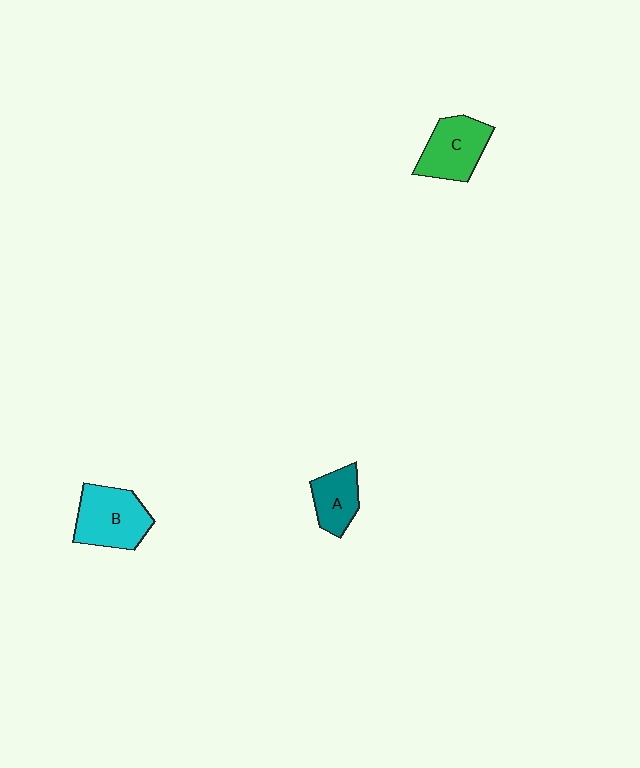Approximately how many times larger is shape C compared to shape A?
Approximately 1.4 times.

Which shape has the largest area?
Shape B (cyan).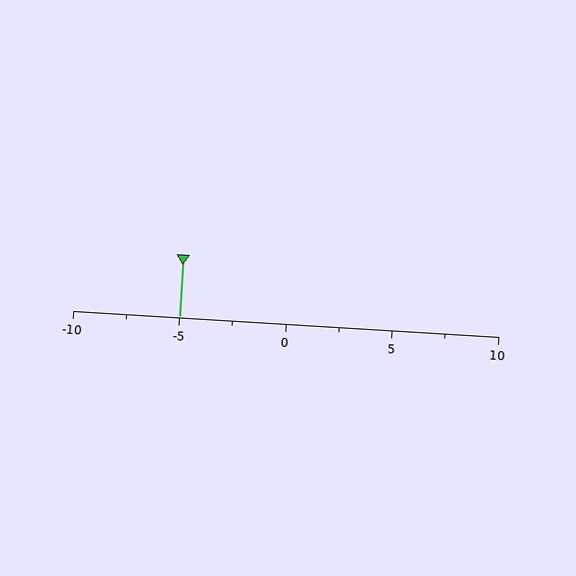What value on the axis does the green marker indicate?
The marker indicates approximately -5.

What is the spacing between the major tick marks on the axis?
The major ticks are spaced 5 apart.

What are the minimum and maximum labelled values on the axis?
The axis runs from -10 to 10.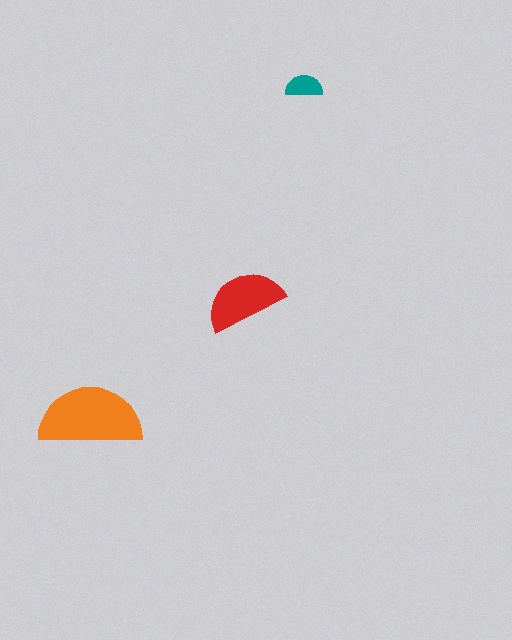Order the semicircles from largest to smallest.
the orange one, the red one, the teal one.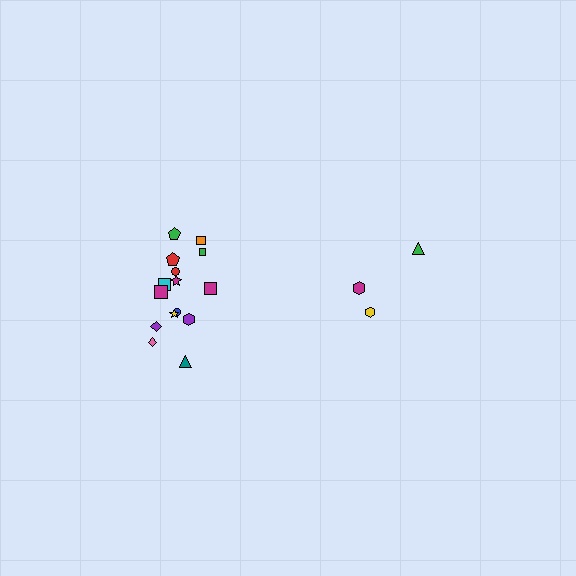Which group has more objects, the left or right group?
The left group.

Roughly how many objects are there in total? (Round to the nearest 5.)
Roughly 20 objects in total.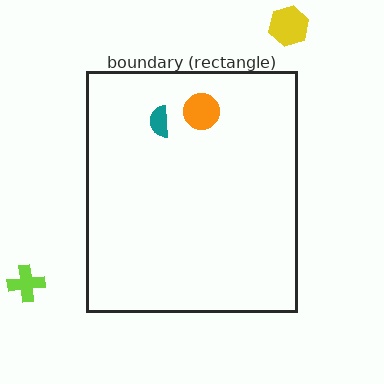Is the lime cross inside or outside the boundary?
Outside.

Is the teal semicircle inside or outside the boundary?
Inside.